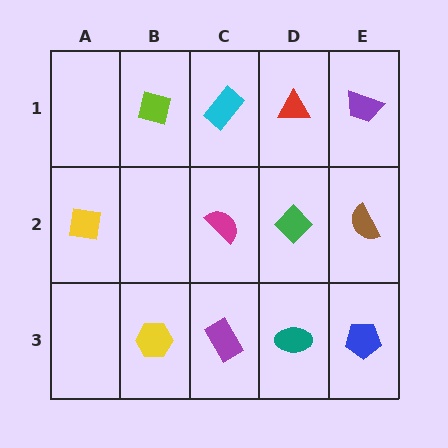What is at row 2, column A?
A yellow square.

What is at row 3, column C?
A purple rectangle.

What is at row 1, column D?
A red triangle.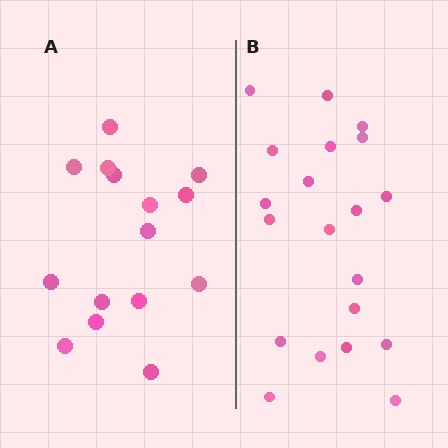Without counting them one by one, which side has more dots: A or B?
Region B (the right region) has more dots.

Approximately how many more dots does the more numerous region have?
Region B has about 5 more dots than region A.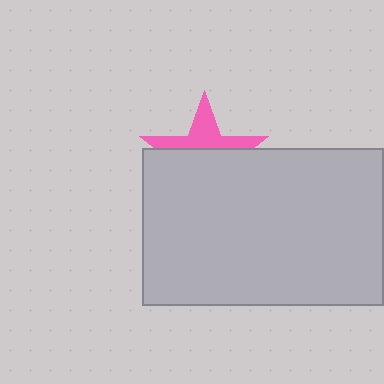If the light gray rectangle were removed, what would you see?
You would see the complete pink star.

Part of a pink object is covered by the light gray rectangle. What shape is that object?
It is a star.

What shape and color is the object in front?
The object in front is a light gray rectangle.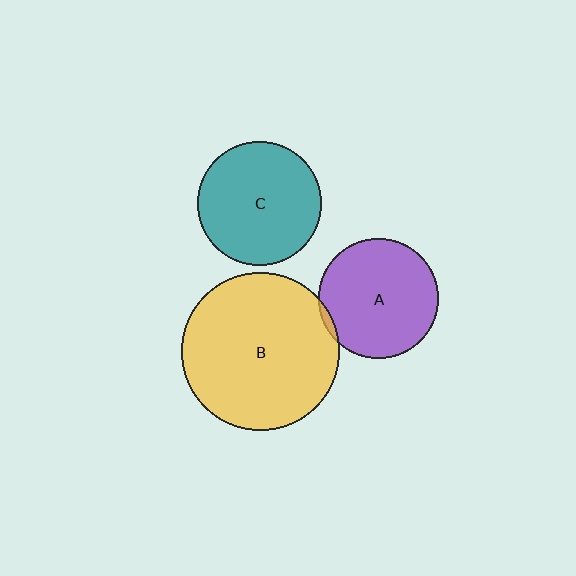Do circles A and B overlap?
Yes.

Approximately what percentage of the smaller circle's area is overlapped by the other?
Approximately 5%.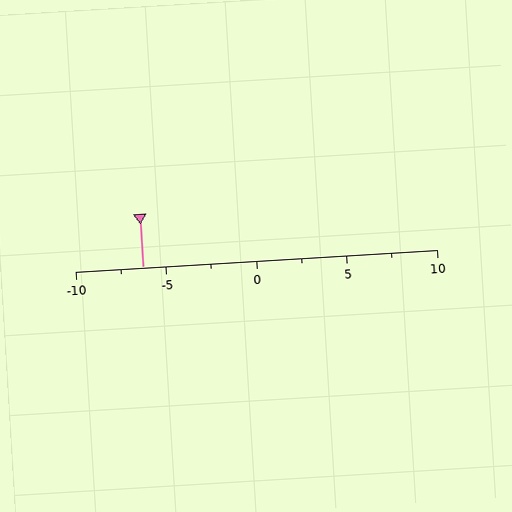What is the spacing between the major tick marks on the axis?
The major ticks are spaced 5 apart.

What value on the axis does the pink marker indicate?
The marker indicates approximately -6.2.